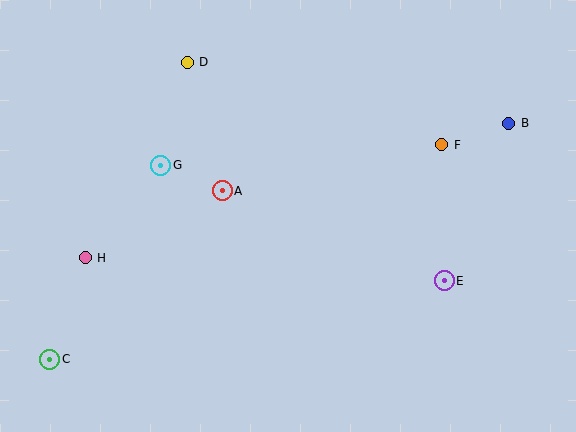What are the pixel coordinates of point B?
Point B is at (509, 123).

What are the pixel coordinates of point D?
Point D is at (187, 62).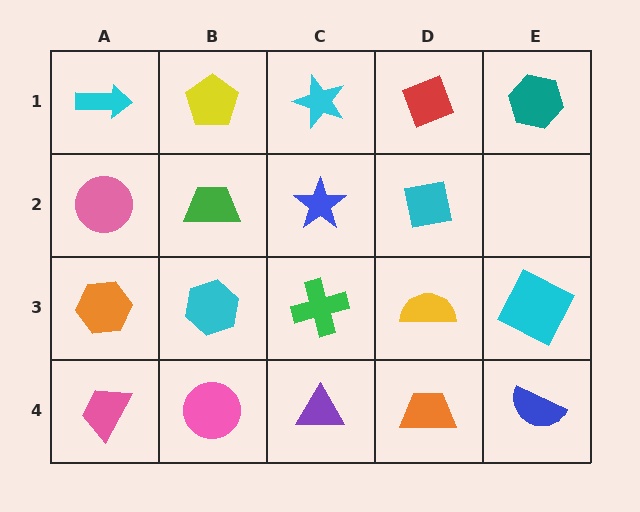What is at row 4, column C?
A purple triangle.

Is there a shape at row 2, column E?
No, that cell is empty.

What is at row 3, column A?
An orange hexagon.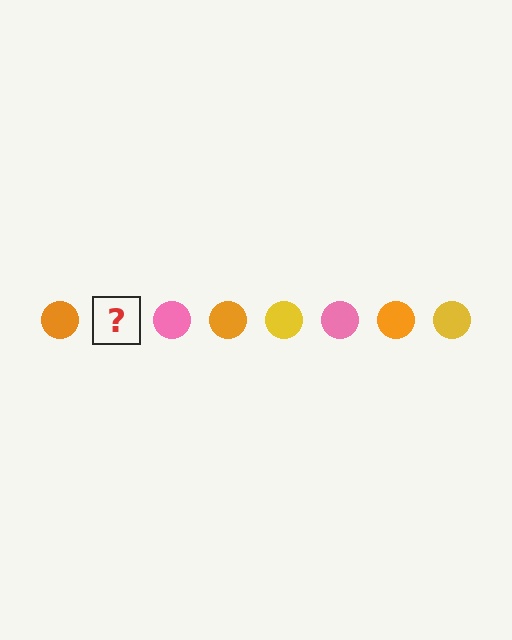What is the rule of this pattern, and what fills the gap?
The rule is that the pattern cycles through orange, yellow, pink circles. The gap should be filled with a yellow circle.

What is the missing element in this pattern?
The missing element is a yellow circle.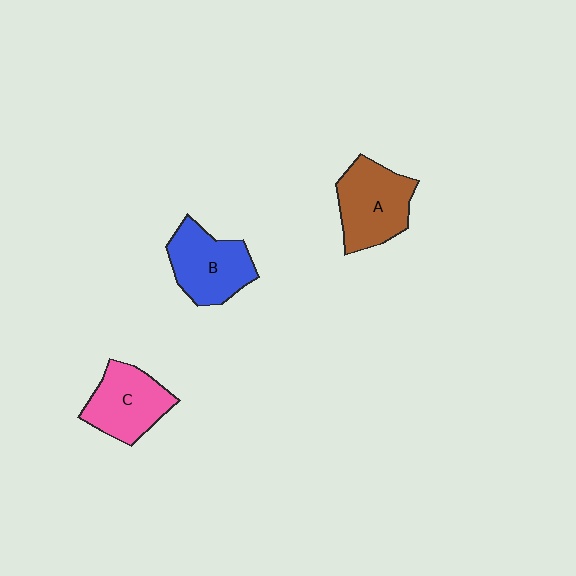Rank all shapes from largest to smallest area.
From largest to smallest: A (brown), B (blue), C (pink).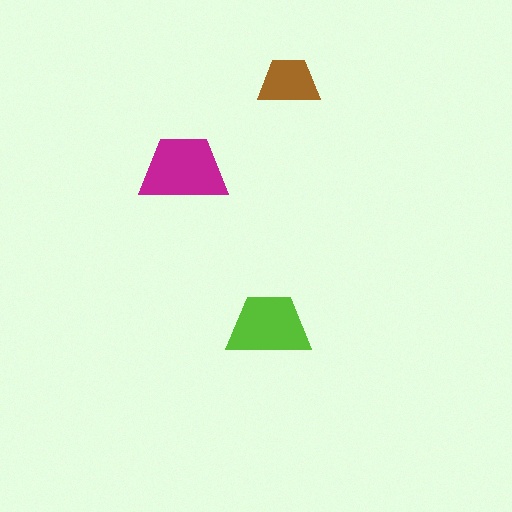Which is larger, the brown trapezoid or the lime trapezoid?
The lime one.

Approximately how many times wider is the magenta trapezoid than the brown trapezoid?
About 1.5 times wider.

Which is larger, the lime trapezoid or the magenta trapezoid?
The magenta one.